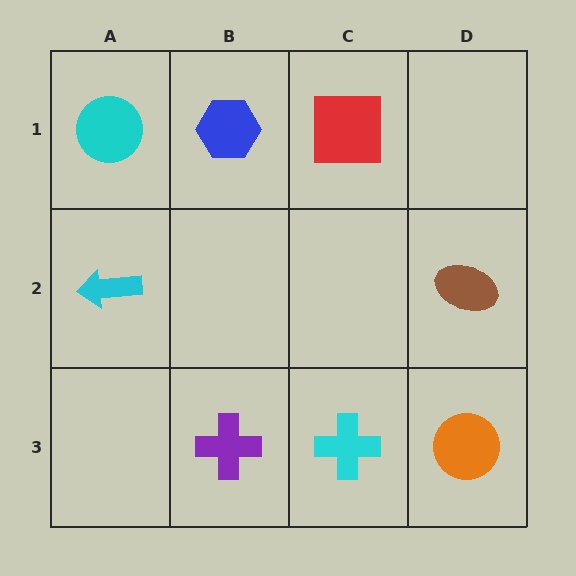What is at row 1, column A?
A cyan circle.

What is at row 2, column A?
A cyan arrow.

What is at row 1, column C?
A red square.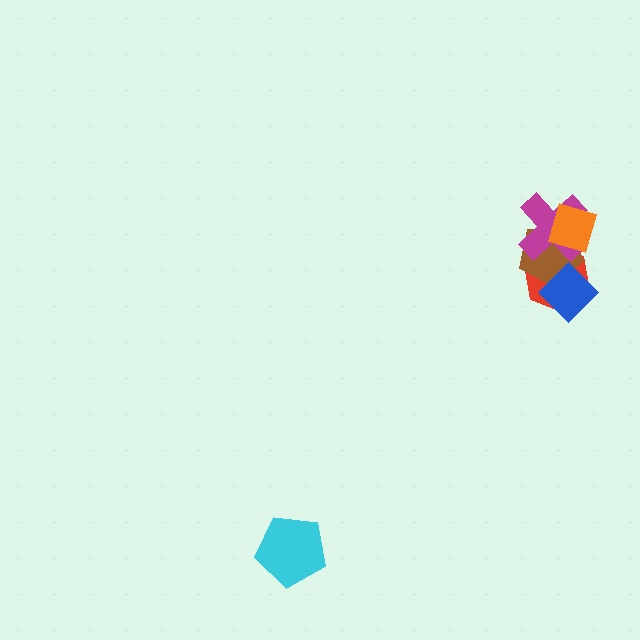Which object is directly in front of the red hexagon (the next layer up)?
The brown pentagon is directly in front of the red hexagon.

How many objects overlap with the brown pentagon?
4 objects overlap with the brown pentagon.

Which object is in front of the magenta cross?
The orange diamond is in front of the magenta cross.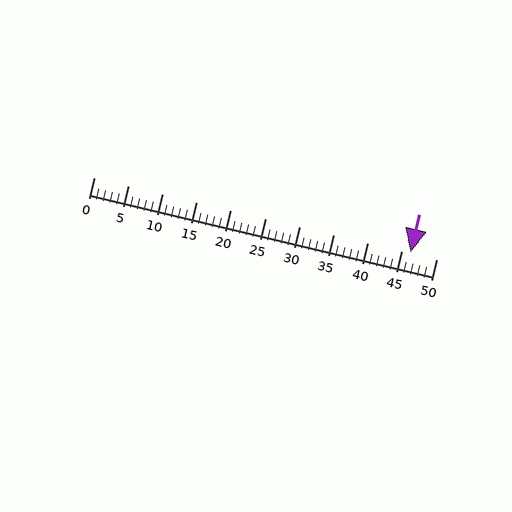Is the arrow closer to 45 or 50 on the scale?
The arrow is closer to 45.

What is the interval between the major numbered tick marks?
The major tick marks are spaced 5 units apart.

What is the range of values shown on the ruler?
The ruler shows values from 0 to 50.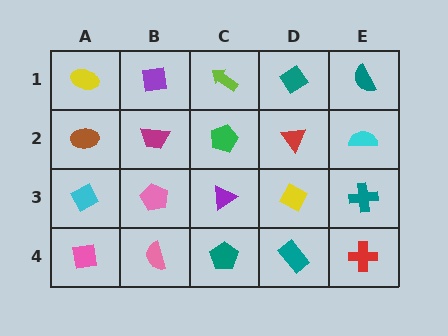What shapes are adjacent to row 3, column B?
A magenta trapezoid (row 2, column B), a pink semicircle (row 4, column B), a cyan diamond (row 3, column A), a purple triangle (row 3, column C).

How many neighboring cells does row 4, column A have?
2.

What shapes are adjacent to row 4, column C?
A purple triangle (row 3, column C), a pink semicircle (row 4, column B), a teal rectangle (row 4, column D).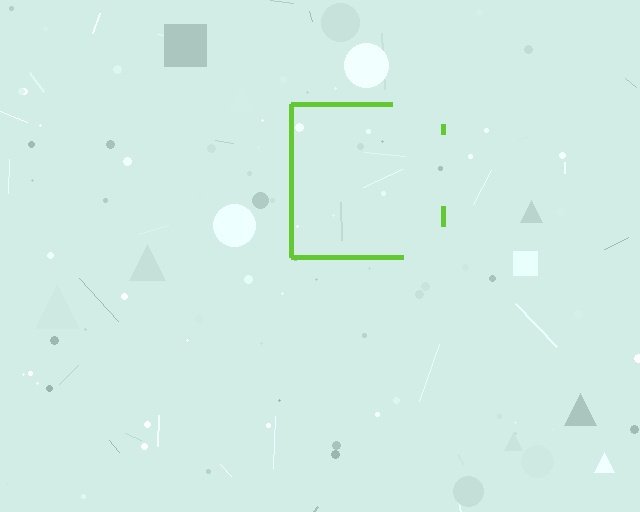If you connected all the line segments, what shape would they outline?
They would outline a square.